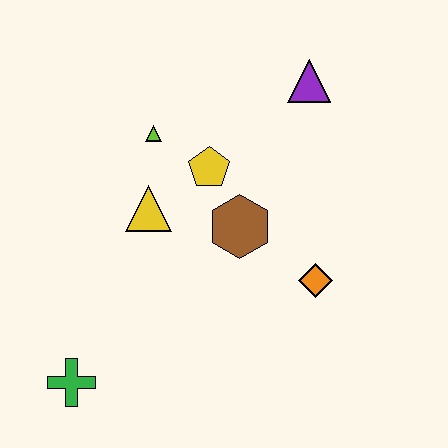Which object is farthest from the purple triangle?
The green cross is farthest from the purple triangle.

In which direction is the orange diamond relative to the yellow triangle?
The orange diamond is to the right of the yellow triangle.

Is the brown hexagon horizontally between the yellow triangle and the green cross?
No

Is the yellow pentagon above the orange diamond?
Yes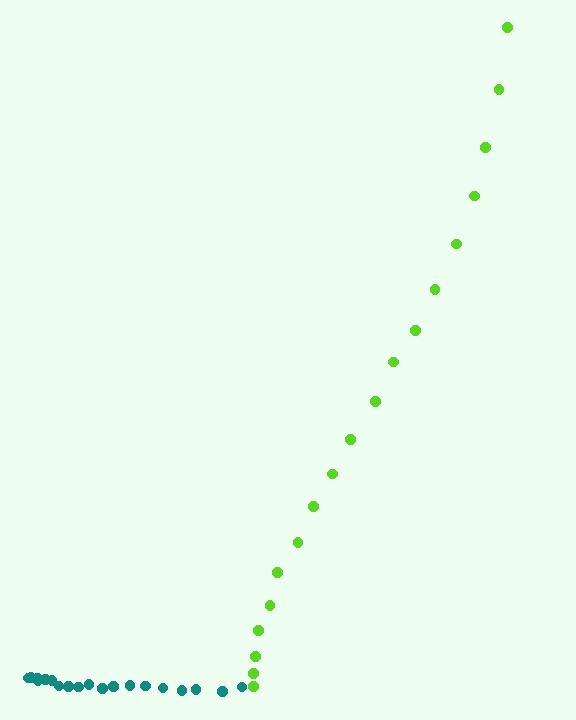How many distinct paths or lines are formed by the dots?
There are 2 distinct paths.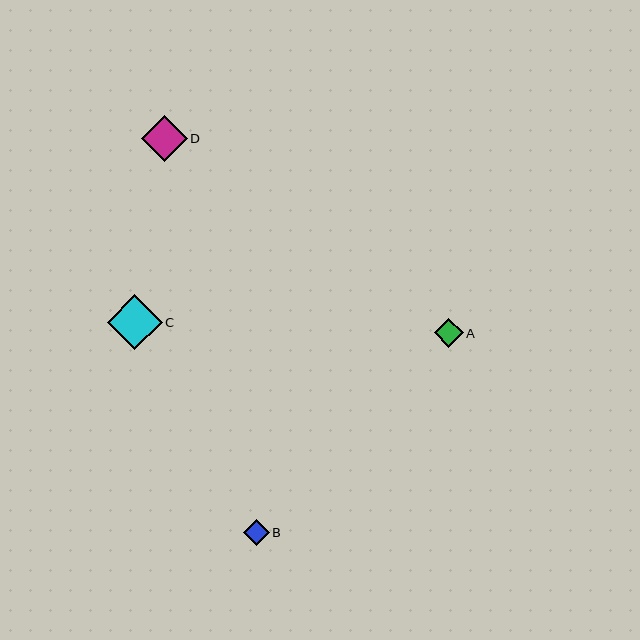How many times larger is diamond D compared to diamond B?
Diamond D is approximately 1.8 times the size of diamond B.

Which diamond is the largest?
Diamond C is the largest with a size of approximately 55 pixels.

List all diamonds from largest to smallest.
From largest to smallest: C, D, A, B.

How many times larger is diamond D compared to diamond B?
Diamond D is approximately 1.8 times the size of diamond B.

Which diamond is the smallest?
Diamond B is the smallest with a size of approximately 26 pixels.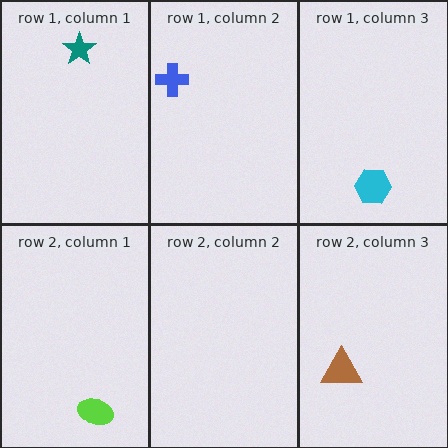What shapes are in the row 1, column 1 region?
The teal star.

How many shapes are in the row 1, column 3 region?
1.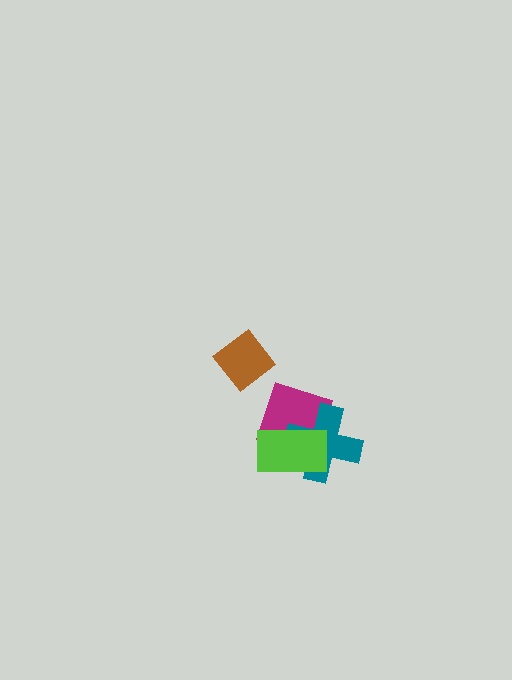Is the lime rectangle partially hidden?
No, no other shape covers it.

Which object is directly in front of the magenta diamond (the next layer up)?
The teal cross is directly in front of the magenta diamond.